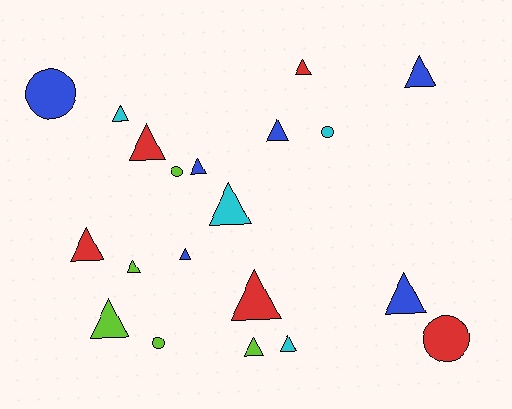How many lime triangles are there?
There are 3 lime triangles.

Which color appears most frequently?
Blue, with 6 objects.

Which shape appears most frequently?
Triangle, with 15 objects.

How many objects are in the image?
There are 20 objects.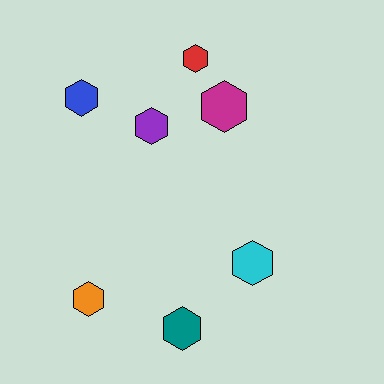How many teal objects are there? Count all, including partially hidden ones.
There is 1 teal object.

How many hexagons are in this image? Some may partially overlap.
There are 7 hexagons.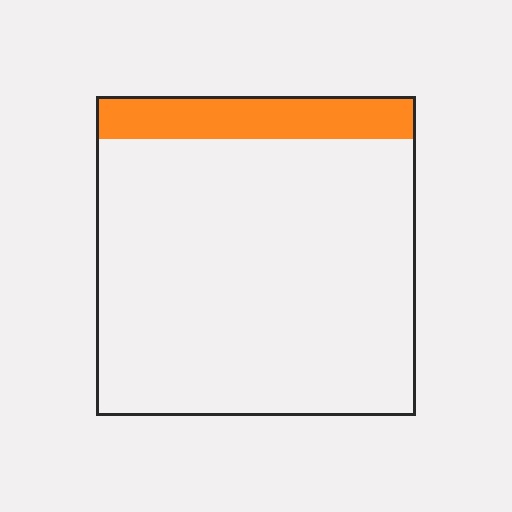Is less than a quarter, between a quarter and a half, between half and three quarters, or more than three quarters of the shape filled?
Less than a quarter.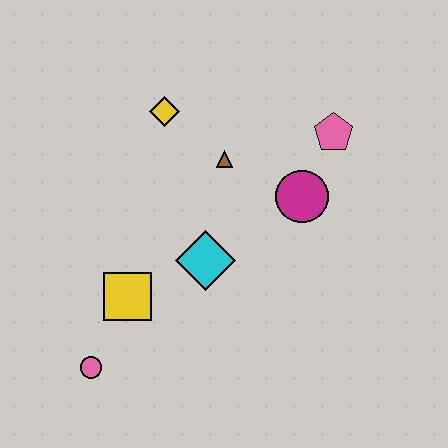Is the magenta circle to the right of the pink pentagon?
No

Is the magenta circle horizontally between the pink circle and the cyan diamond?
No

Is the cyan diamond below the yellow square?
No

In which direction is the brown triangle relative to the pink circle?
The brown triangle is above the pink circle.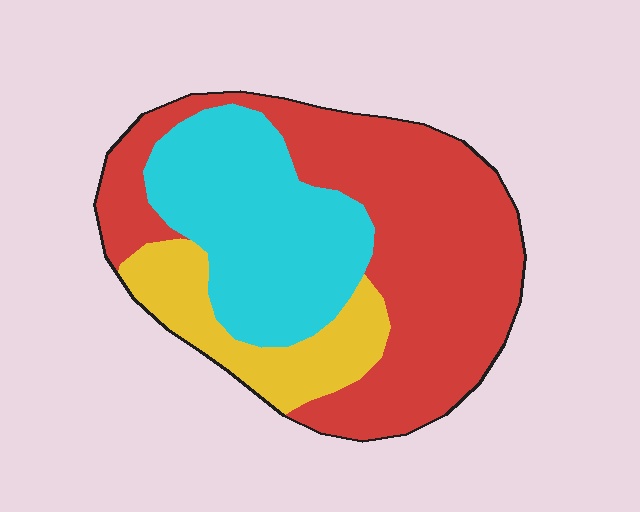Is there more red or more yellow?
Red.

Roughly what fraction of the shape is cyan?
Cyan takes up between a sixth and a third of the shape.